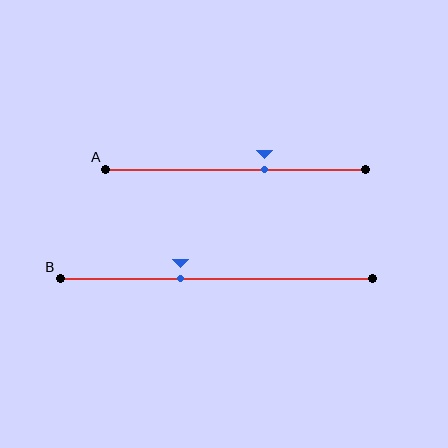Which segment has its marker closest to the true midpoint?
Segment A has its marker closest to the true midpoint.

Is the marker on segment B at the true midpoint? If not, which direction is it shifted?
No, the marker on segment B is shifted to the left by about 11% of the segment length.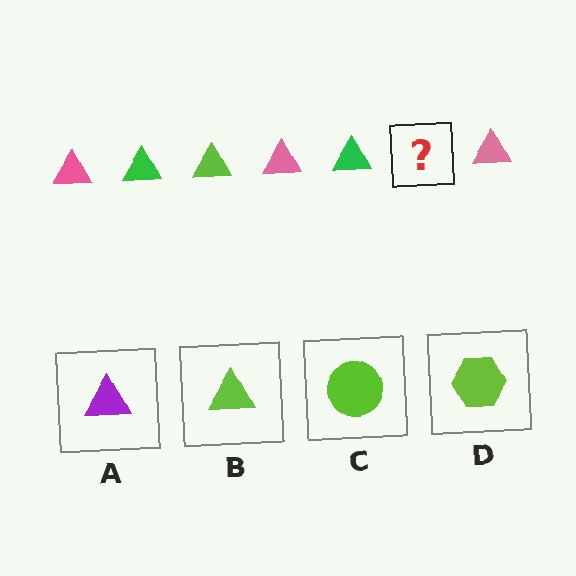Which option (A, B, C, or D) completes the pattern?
B.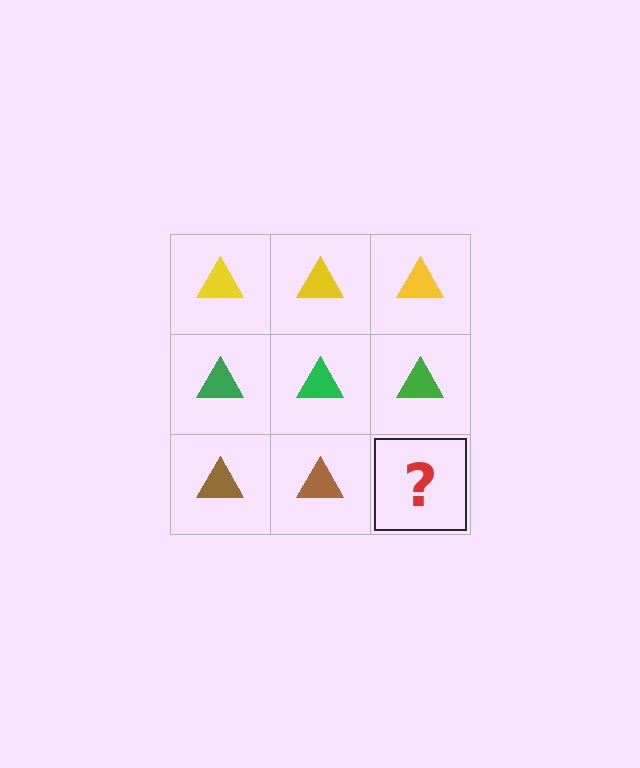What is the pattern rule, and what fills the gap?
The rule is that each row has a consistent color. The gap should be filled with a brown triangle.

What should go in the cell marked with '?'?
The missing cell should contain a brown triangle.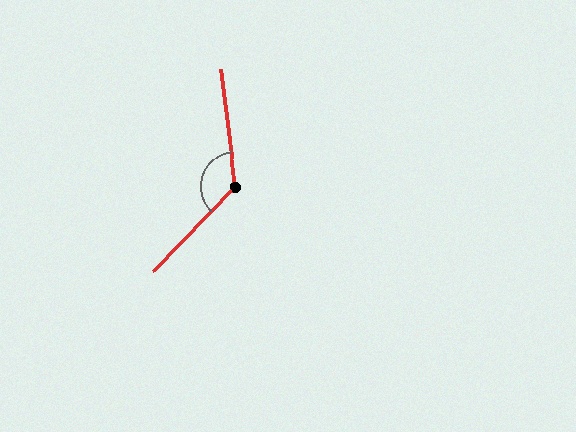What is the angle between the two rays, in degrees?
Approximately 129 degrees.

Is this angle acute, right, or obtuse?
It is obtuse.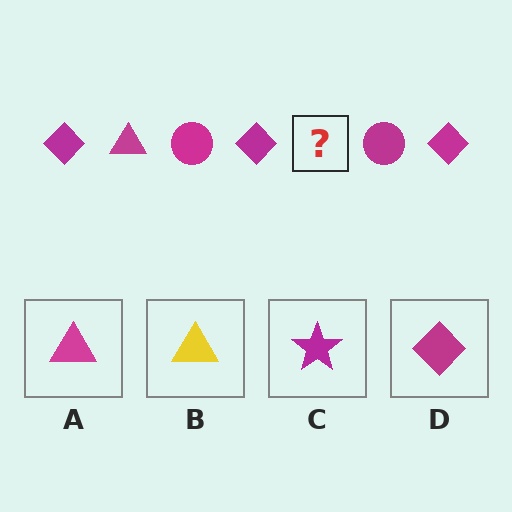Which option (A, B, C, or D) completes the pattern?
A.